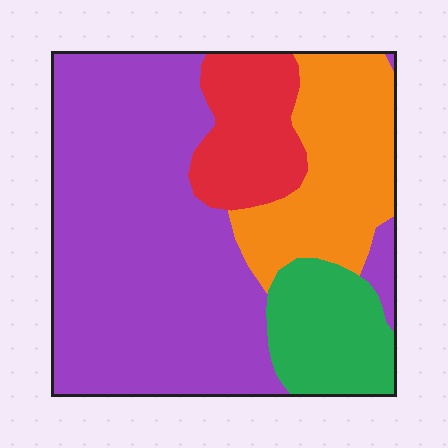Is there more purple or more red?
Purple.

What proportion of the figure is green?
Green takes up about one eighth (1/8) of the figure.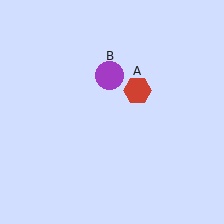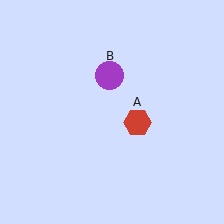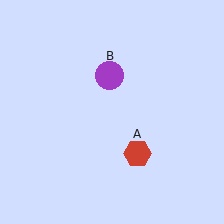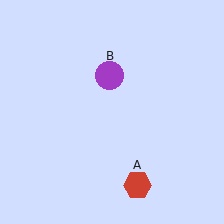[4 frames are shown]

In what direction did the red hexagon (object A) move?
The red hexagon (object A) moved down.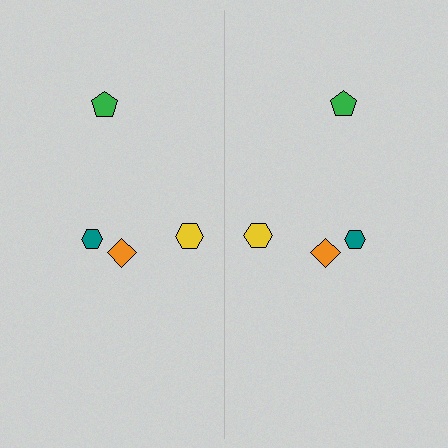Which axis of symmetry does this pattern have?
The pattern has a vertical axis of symmetry running through the center of the image.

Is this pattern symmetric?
Yes, this pattern has bilateral (reflection) symmetry.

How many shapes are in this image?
There are 8 shapes in this image.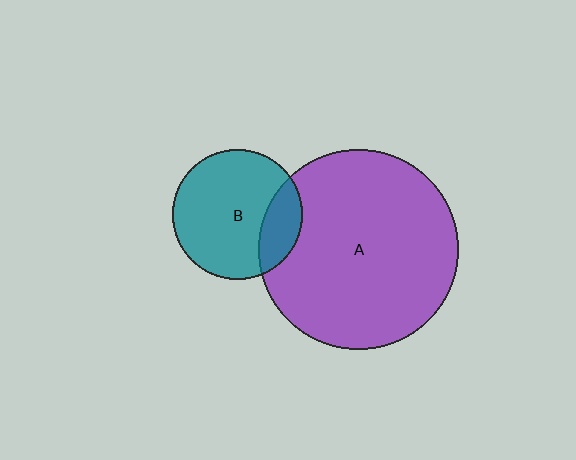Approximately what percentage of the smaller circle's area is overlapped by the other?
Approximately 20%.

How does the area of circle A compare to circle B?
Approximately 2.3 times.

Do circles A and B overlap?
Yes.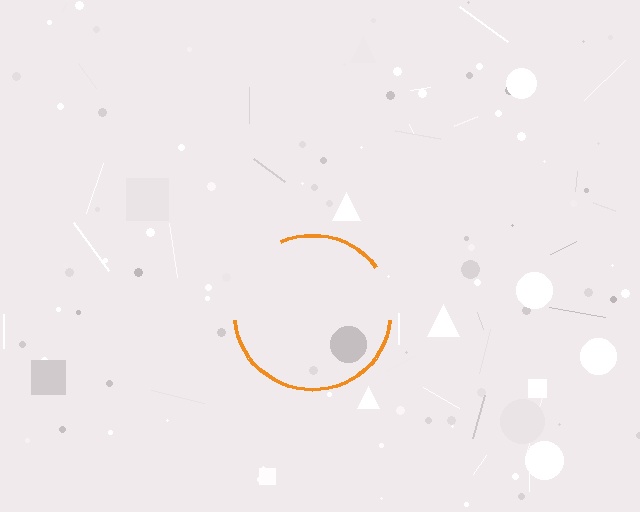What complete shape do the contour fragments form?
The contour fragments form a circle.